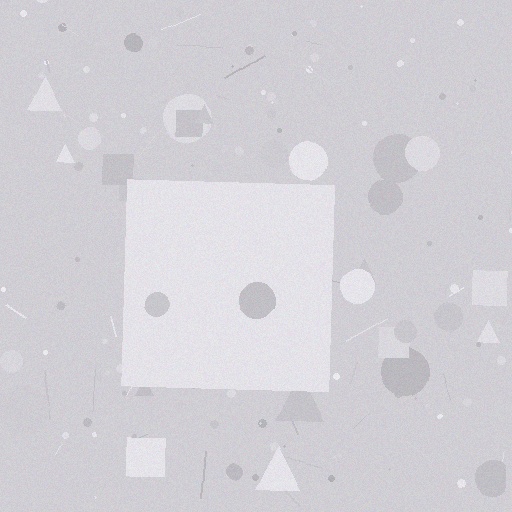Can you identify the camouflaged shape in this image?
The camouflaged shape is a square.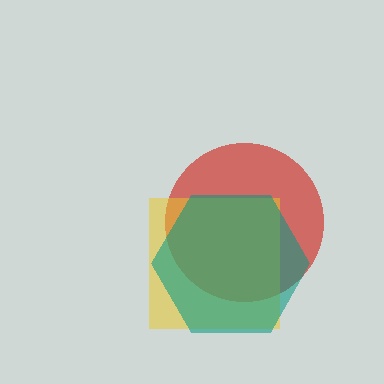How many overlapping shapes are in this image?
There are 3 overlapping shapes in the image.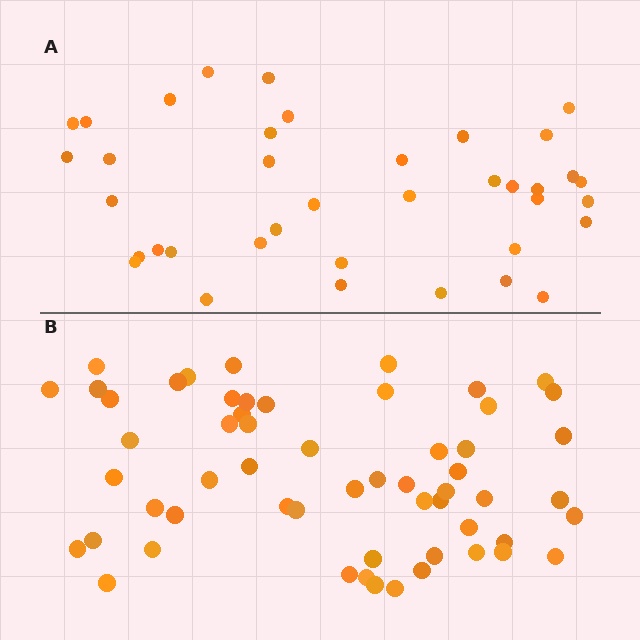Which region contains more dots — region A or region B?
Region B (the bottom region) has more dots.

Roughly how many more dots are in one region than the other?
Region B has approximately 20 more dots than region A.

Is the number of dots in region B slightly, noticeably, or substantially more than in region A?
Region B has substantially more. The ratio is roughly 1.5 to 1.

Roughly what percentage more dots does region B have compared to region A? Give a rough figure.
About 50% more.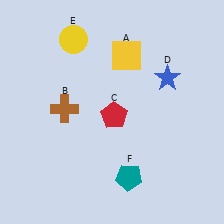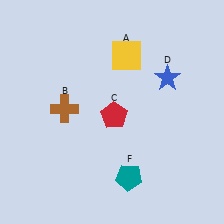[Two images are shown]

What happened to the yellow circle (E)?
The yellow circle (E) was removed in Image 2. It was in the top-left area of Image 1.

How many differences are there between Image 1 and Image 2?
There is 1 difference between the two images.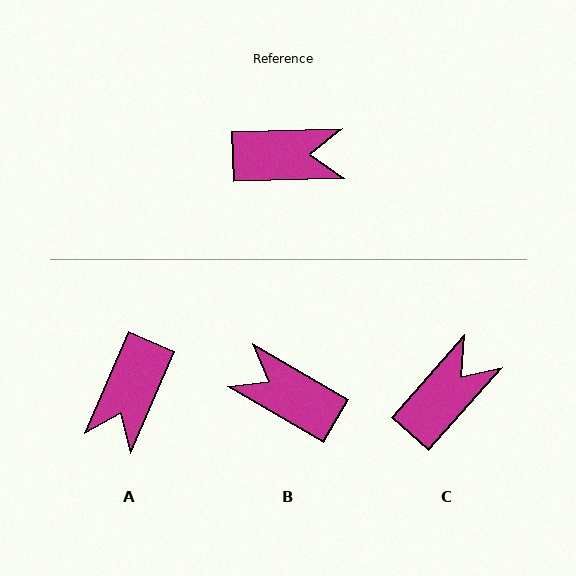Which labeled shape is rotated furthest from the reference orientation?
B, about 148 degrees away.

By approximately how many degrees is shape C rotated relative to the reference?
Approximately 47 degrees counter-clockwise.